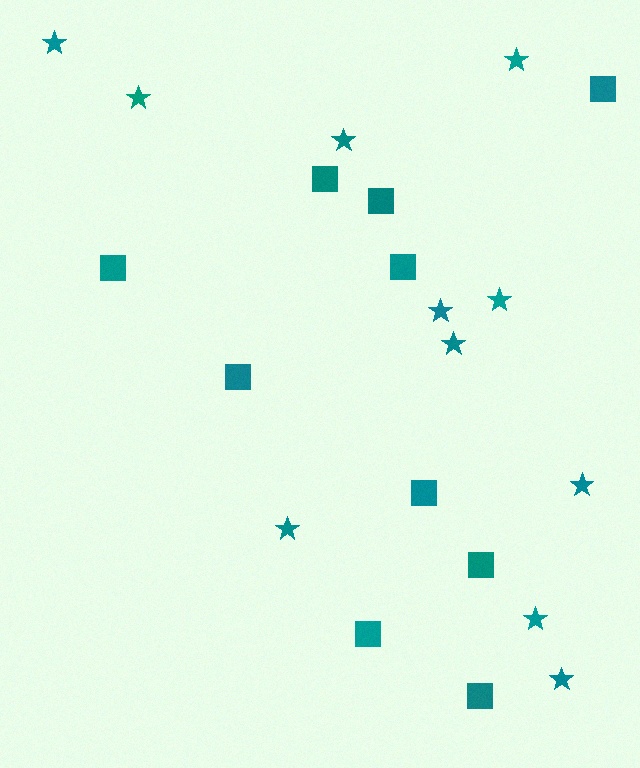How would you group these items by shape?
There are 2 groups: one group of squares (10) and one group of stars (11).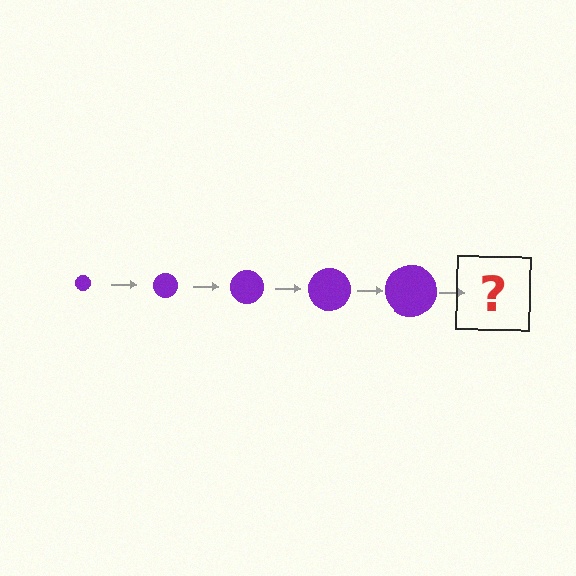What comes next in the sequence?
The next element should be a purple circle, larger than the previous one.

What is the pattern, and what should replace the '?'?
The pattern is that the circle gets progressively larger each step. The '?' should be a purple circle, larger than the previous one.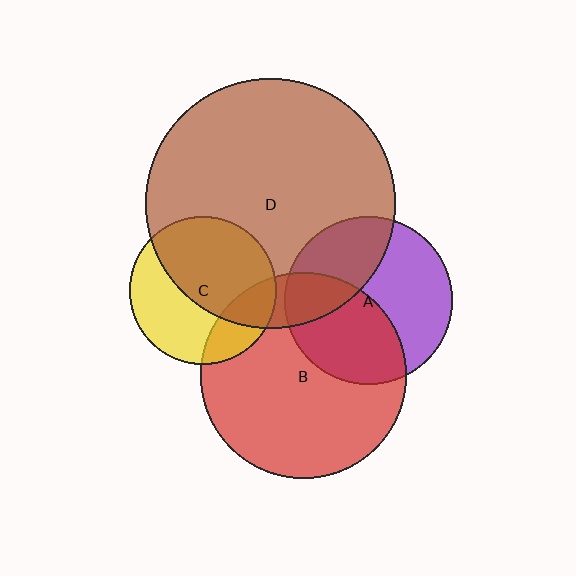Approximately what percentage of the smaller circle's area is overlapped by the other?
Approximately 20%.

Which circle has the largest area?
Circle D (brown).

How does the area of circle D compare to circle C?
Approximately 2.9 times.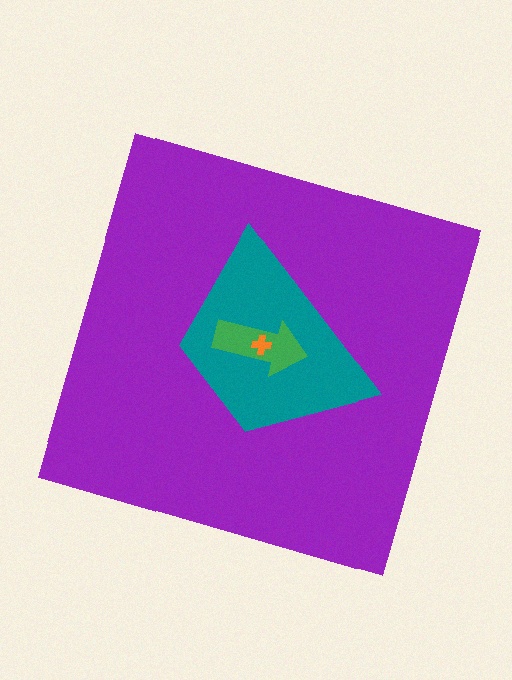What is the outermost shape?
The purple square.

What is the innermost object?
The orange cross.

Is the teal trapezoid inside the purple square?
Yes.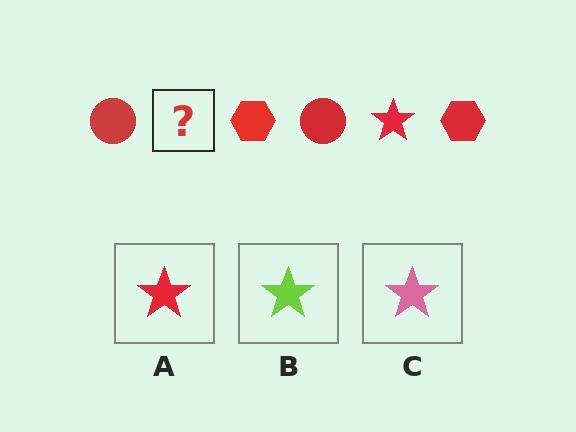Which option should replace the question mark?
Option A.